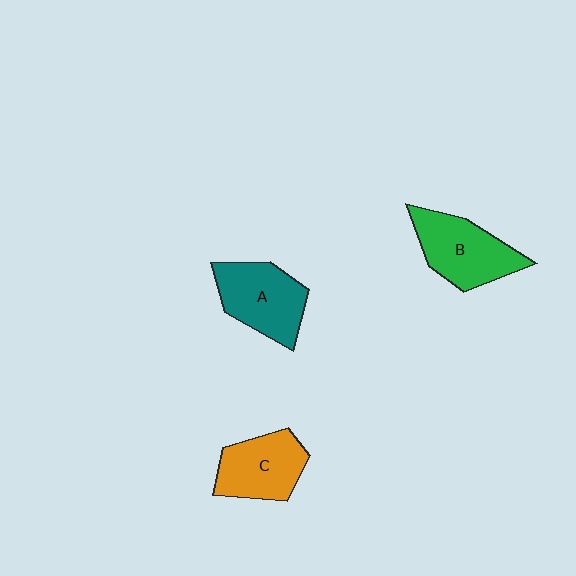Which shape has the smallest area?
Shape C (orange).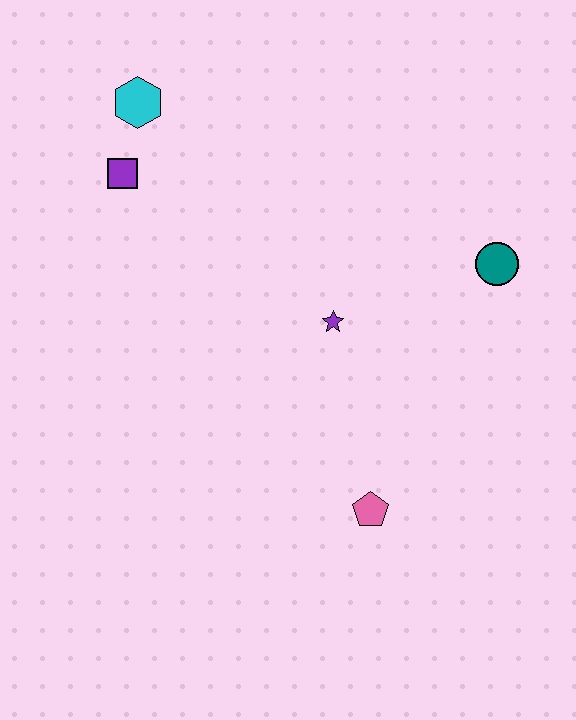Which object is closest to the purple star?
The teal circle is closest to the purple star.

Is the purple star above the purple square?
No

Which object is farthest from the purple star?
The cyan hexagon is farthest from the purple star.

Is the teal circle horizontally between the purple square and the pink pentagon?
No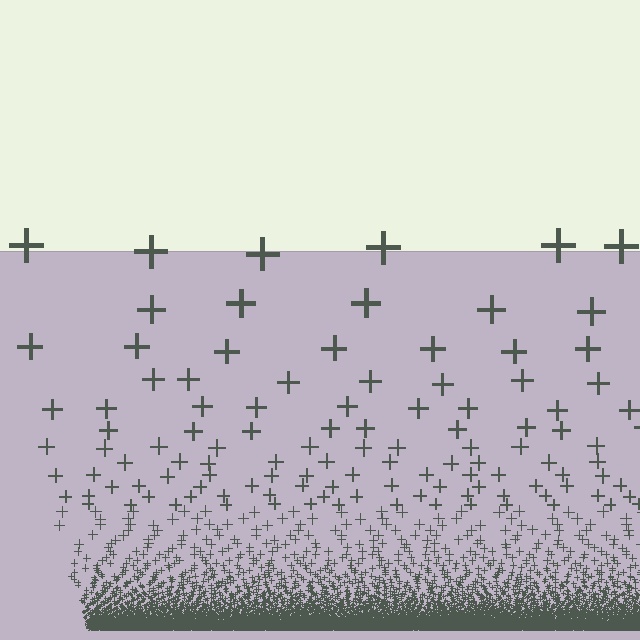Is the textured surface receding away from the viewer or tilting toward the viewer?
The surface appears to tilt toward the viewer. Texture elements get larger and sparser toward the top.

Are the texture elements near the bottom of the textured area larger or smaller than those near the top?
Smaller. The gradient is inverted — elements near the bottom are smaller and denser.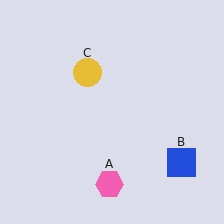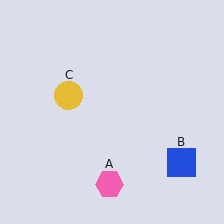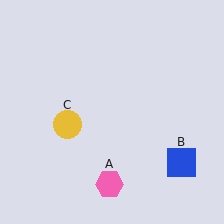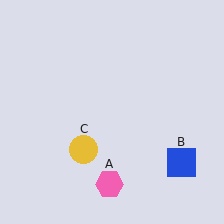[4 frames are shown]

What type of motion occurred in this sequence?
The yellow circle (object C) rotated counterclockwise around the center of the scene.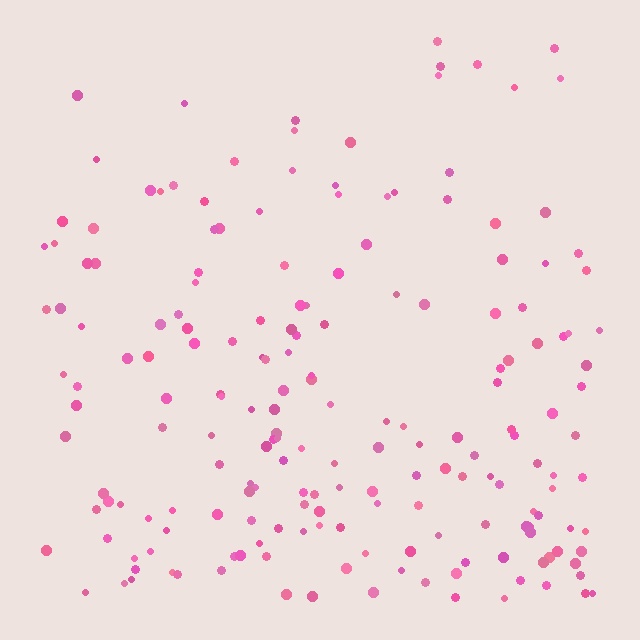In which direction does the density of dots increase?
From top to bottom, with the bottom side densest.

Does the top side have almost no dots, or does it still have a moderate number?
Still a moderate number, just noticeably fewer than the bottom.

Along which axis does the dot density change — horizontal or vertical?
Vertical.